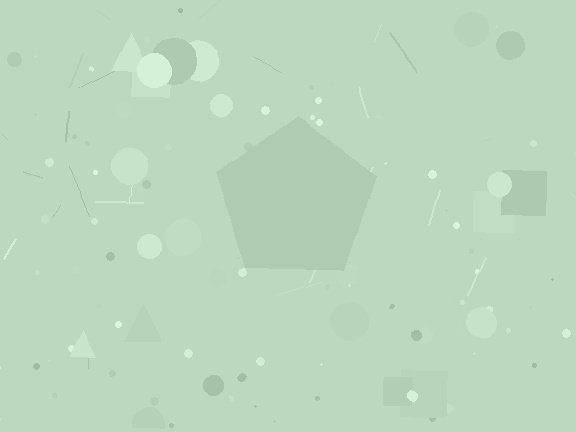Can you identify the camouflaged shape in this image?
The camouflaged shape is a pentagon.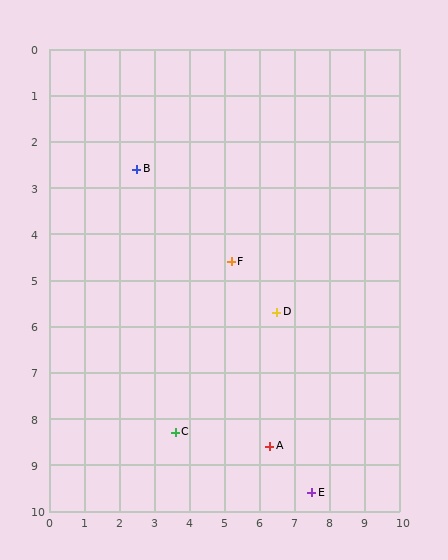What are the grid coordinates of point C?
Point C is at approximately (3.6, 8.3).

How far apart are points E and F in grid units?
Points E and F are about 5.5 grid units apart.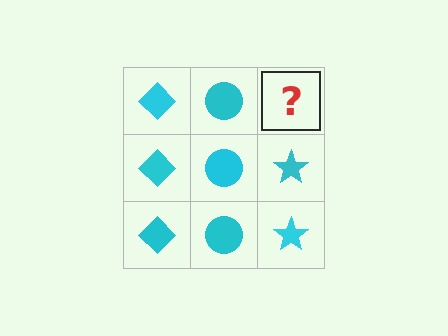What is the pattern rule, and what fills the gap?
The rule is that each column has a consistent shape. The gap should be filled with a cyan star.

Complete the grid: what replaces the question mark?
The question mark should be replaced with a cyan star.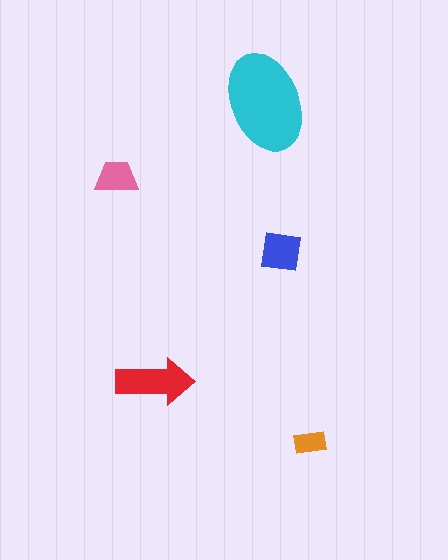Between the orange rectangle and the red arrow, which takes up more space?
The red arrow.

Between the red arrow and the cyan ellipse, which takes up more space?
The cyan ellipse.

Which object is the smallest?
The orange rectangle.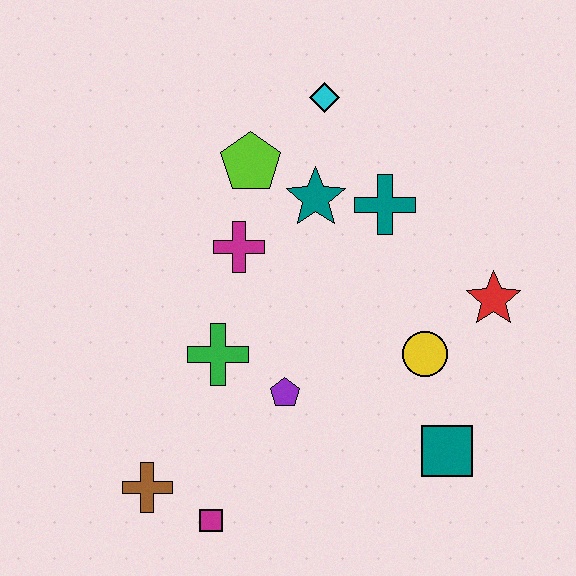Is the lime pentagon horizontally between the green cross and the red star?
Yes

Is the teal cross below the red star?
No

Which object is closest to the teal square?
The yellow circle is closest to the teal square.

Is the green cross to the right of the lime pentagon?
No